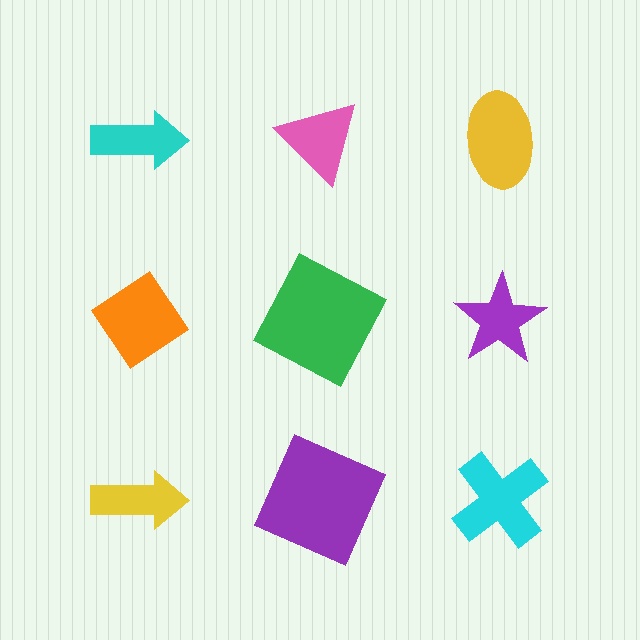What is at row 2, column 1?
An orange diamond.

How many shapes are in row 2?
3 shapes.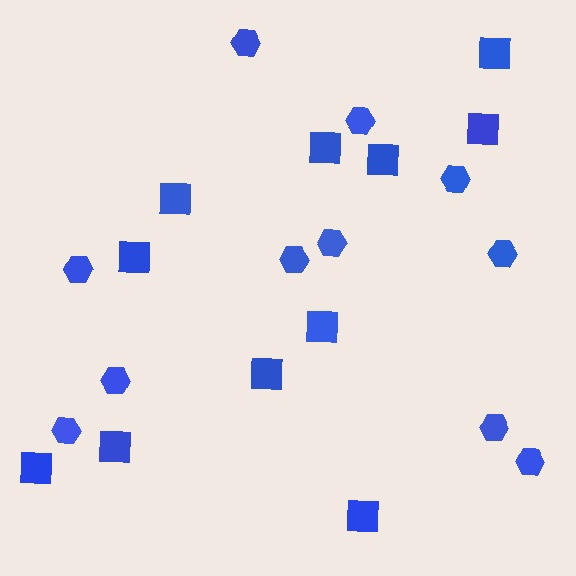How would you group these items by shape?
There are 2 groups: one group of squares (11) and one group of hexagons (11).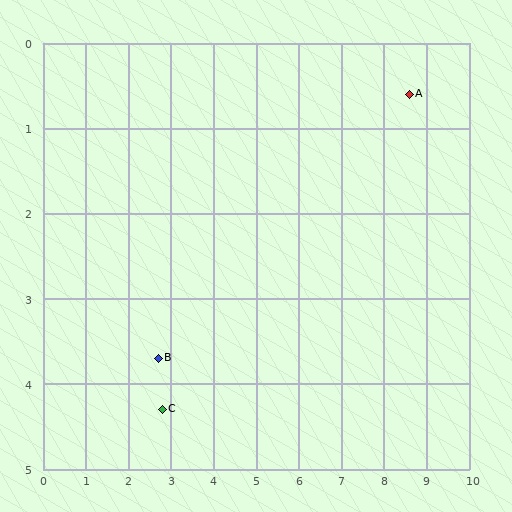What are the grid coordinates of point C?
Point C is at approximately (2.8, 4.3).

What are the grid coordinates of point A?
Point A is at approximately (8.6, 0.6).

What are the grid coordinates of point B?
Point B is at approximately (2.7, 3.7).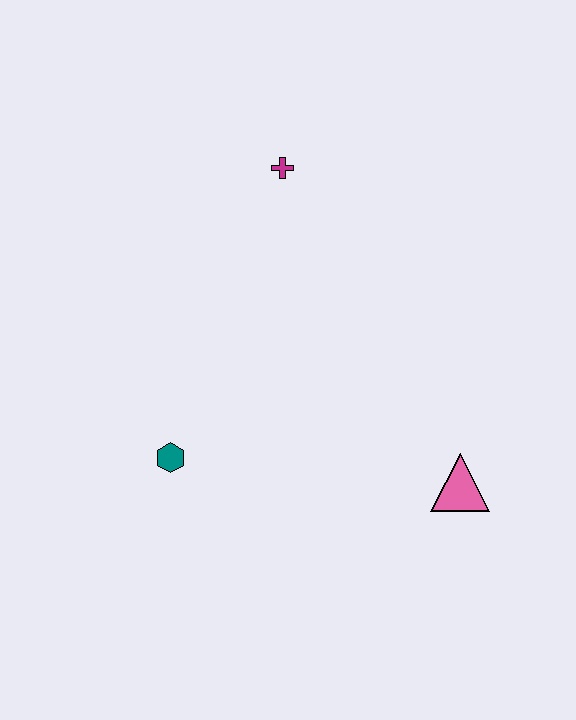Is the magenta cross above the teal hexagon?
Yes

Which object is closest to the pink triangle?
The teal hexagon is closest to the pink triangle.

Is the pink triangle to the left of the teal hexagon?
No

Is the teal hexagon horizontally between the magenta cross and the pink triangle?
No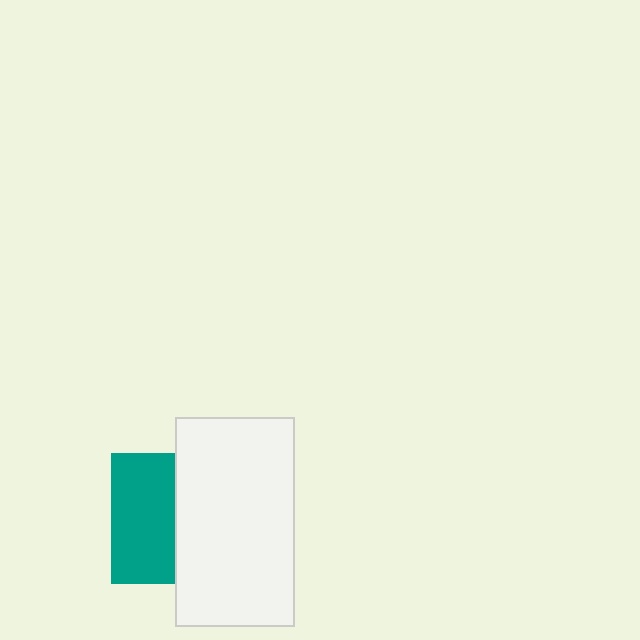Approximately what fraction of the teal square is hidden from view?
Roughly 51% of the teal square is hidden behind the white rectangle.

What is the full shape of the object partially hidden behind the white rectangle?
The partially hidden object is a teal square.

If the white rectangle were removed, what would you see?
You would see the complete teal square.